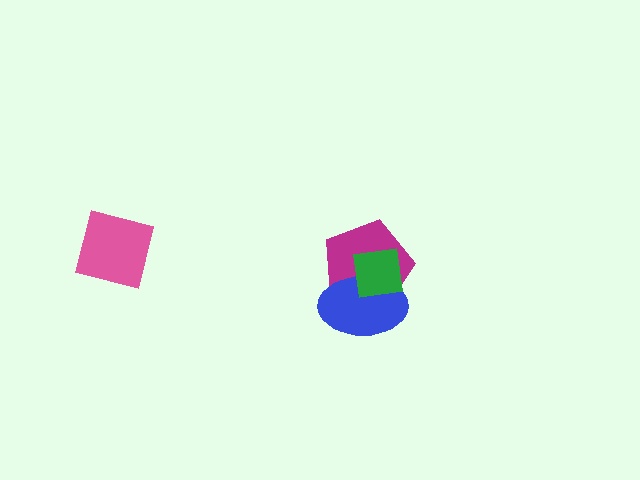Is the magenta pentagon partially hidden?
Yes, it is partially covered by another shape.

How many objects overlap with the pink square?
0 objects overlap with the pink square.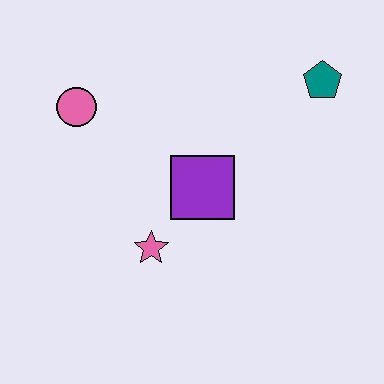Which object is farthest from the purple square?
The teal pentagon is farthest from the purple square.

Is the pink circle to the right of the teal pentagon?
No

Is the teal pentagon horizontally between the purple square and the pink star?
No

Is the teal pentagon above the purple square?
Yes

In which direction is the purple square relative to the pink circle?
The purple square is to the right of the pink circle.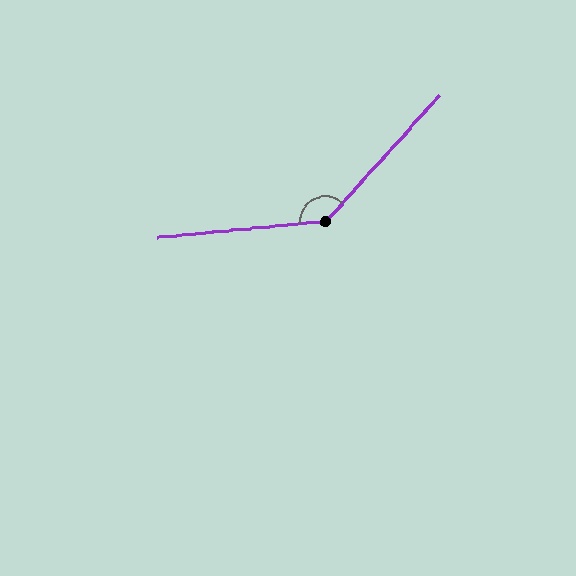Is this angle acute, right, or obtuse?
It is obtuse.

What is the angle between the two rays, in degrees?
Approximately 137 degrees.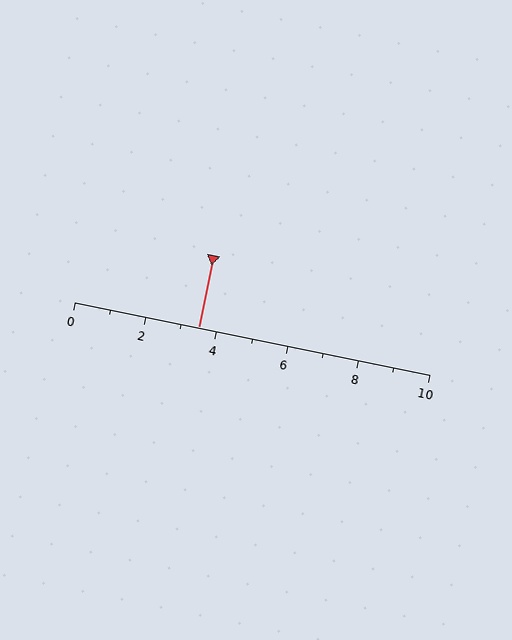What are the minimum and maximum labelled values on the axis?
The axis runs from 0 to 10.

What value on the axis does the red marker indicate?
The marker indicates approximately 3.5.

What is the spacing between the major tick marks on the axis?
The major ticks are spaced 2 apart.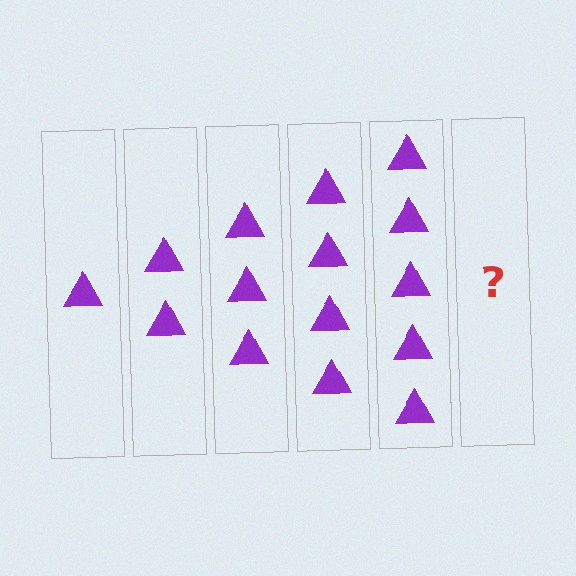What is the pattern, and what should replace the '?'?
The pattern is that each step adds one more triangle. The '?' should be 6 triangles.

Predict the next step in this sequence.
The next step is 6 triangles.